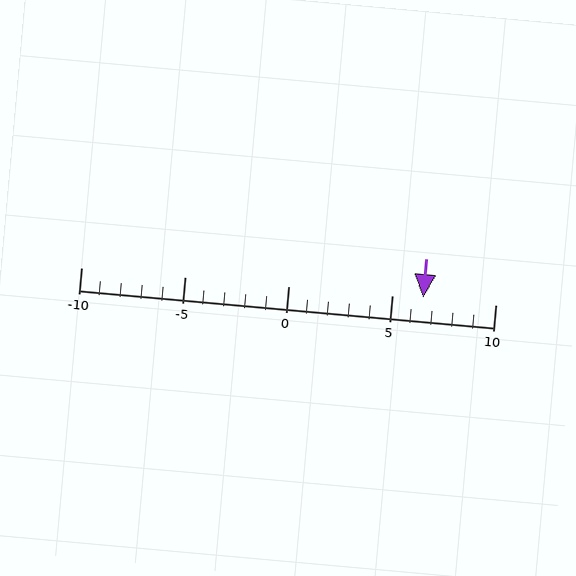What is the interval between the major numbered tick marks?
The major tick marks are spaced 5 units apart.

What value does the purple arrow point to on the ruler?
The purple arrow points to approximately 6.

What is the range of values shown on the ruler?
The ruler shows values from -10 to 10.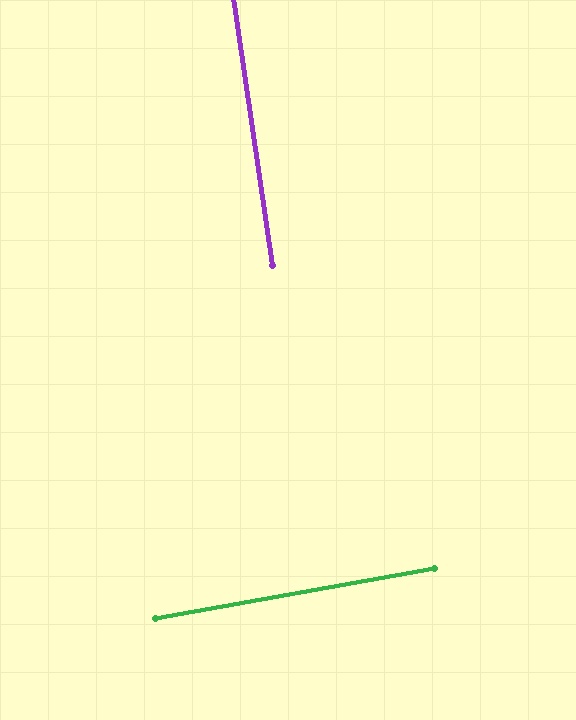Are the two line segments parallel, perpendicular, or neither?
Perpendicular — they meet at approximately 88°.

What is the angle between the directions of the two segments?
Approximately 88 degrees.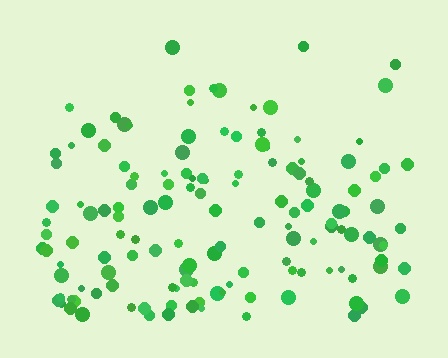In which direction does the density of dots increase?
From top to bottom, with the bottom side densest.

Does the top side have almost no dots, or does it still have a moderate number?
Still a moderate number, just noticeably fewer than the bottom.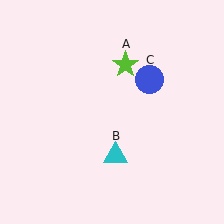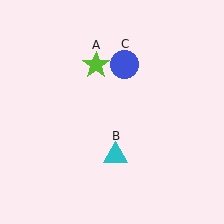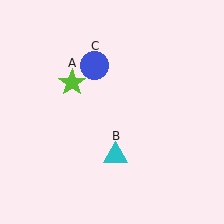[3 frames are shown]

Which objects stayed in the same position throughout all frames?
Cyan triangle (object B) remained stationary.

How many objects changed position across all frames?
2 objects changed position: lime star (object A), blue circle (object C).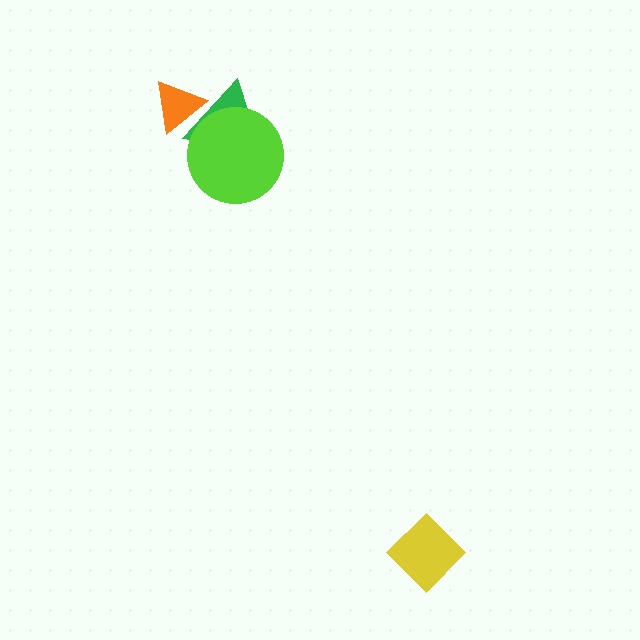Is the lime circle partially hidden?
No, no other shape covers it.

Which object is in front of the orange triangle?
The green triangle is in front of the orange triangle.